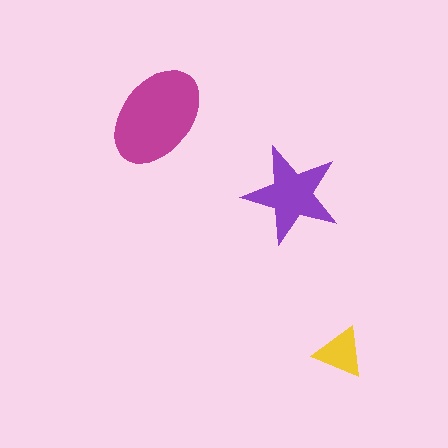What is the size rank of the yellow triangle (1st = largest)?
3rd.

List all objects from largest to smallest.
The magenta ellipse, the purple star, the yellow triangle.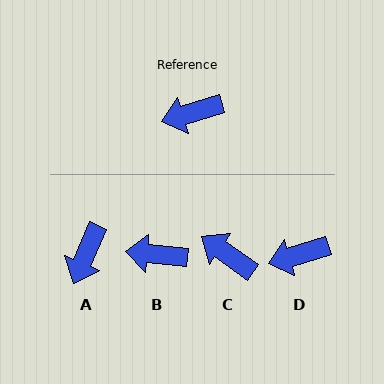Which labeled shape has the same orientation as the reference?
D.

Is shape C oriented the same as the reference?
No, it is off by about 51 degrees.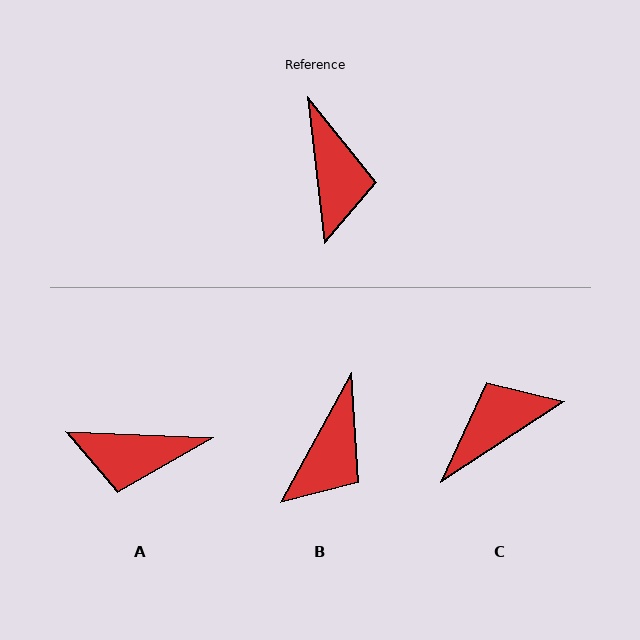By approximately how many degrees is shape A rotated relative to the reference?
Approximately 99 degrees clockwise.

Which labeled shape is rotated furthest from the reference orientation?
C, about 117 degrees away.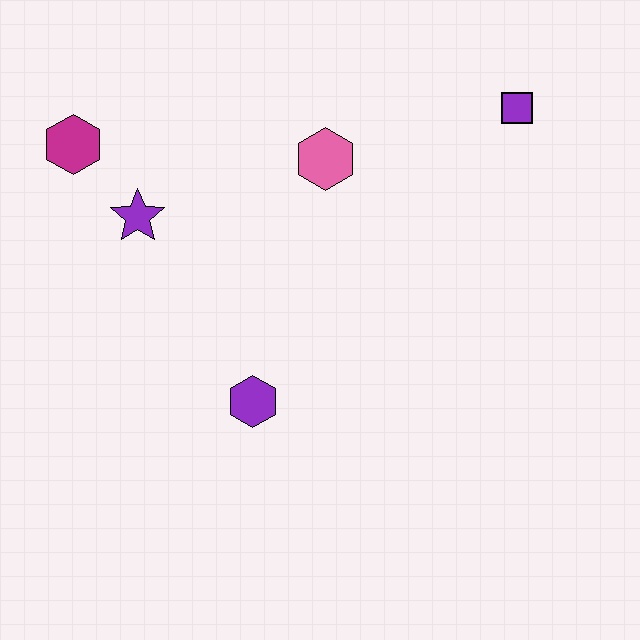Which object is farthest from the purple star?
The purple square is farthest from the purple star.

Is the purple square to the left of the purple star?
No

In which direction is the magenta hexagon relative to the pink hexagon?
The magenta hexagon is to the left of the pink hexagon.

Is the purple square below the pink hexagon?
No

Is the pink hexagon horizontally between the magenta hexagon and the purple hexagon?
No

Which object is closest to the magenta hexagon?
The purple star is closest to the magenta hexagon.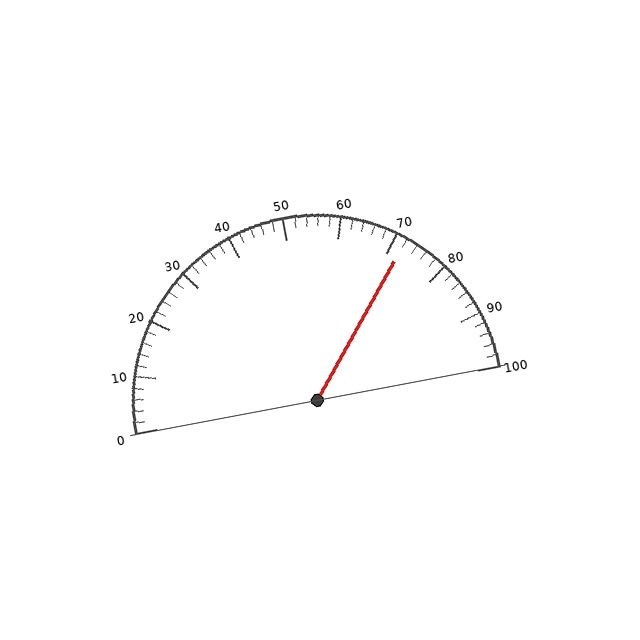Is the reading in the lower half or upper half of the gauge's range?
The reading is in the upper half of the range (0 to 100).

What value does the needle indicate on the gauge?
The needle indicates approximately 72.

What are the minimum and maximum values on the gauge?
The gauge ranges from 0 to 100.